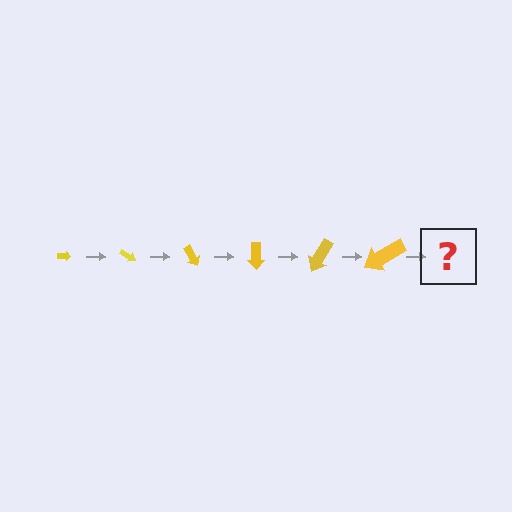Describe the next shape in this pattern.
It should be an arrow, larger than the previous one and rotated 180 degrees from the start.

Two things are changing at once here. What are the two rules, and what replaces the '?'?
The two rules are that the arrow grows larger each step and it rotates 30 degrees each step. The '?' should be an arrow, larger than the previous one and rotated 180 degrees from the start.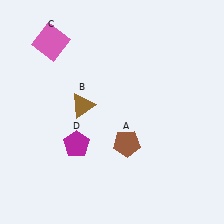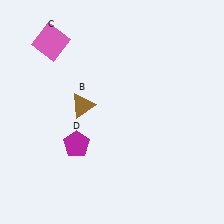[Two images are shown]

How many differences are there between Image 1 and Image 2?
There is 1 difference between the two images.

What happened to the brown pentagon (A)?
The brown pentagon (A) was removed in Image 2. It was in the bottom-right area of Image 1.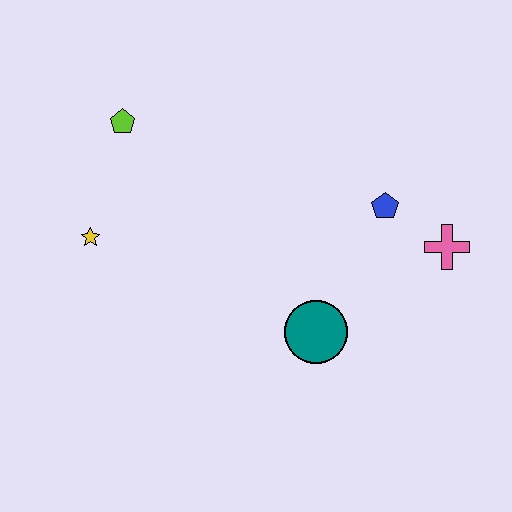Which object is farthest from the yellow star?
The pink cross is farthest from the yellow star.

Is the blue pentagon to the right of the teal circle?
Yes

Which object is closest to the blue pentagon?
The pink cross is closest to the blue pentagon.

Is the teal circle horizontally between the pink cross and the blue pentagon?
No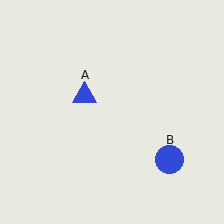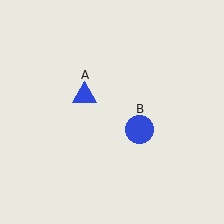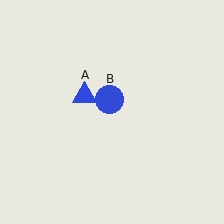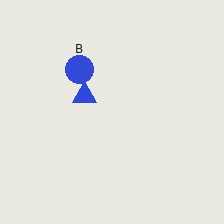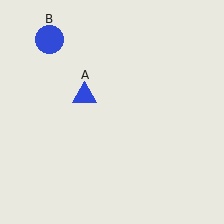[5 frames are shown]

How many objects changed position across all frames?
1 object changed position: blue circle (object B).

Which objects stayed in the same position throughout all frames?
Blue triangle (object A) remained stationary.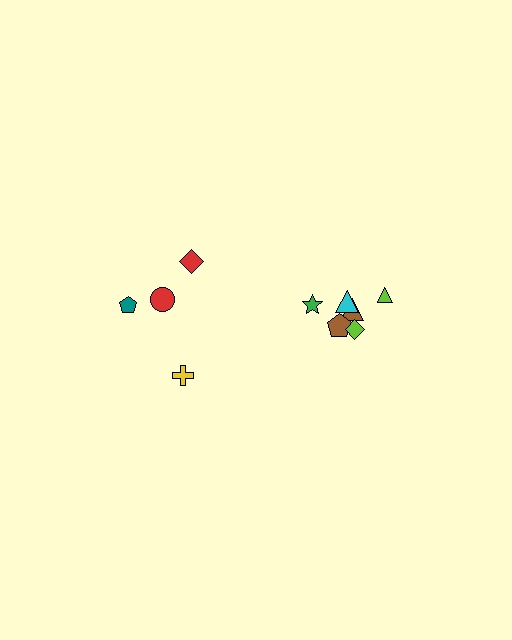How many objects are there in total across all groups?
There are 10 objects.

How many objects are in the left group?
There are 4 objects.